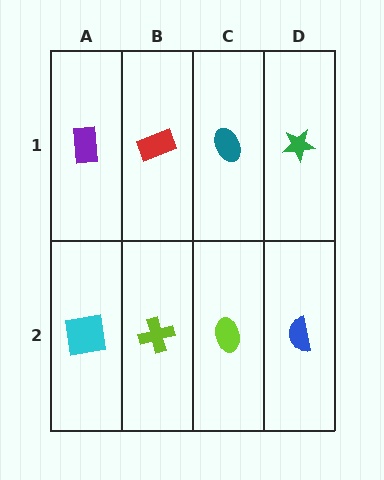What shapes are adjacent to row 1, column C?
A lime ellipse (row 2, column C), a red rectangle (row 1, column B), a green star (row 1, column D).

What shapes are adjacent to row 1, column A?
A cyan square (row 2, column A), a red rectangle (row 1, column B).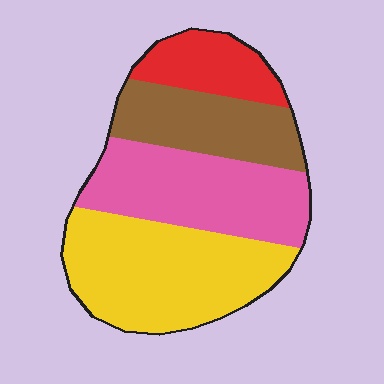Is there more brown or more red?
Brown.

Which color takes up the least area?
Red, at roughly 15%.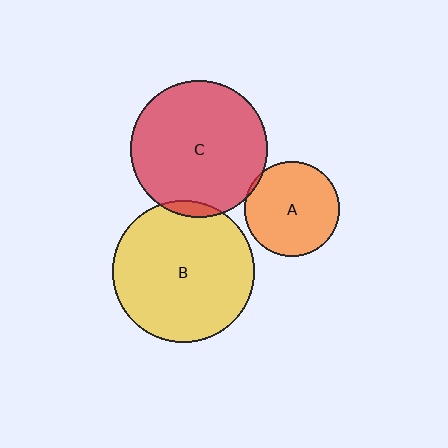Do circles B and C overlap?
Yes.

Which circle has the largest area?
Circle B (yellow).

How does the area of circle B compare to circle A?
Approximately 2.2 times.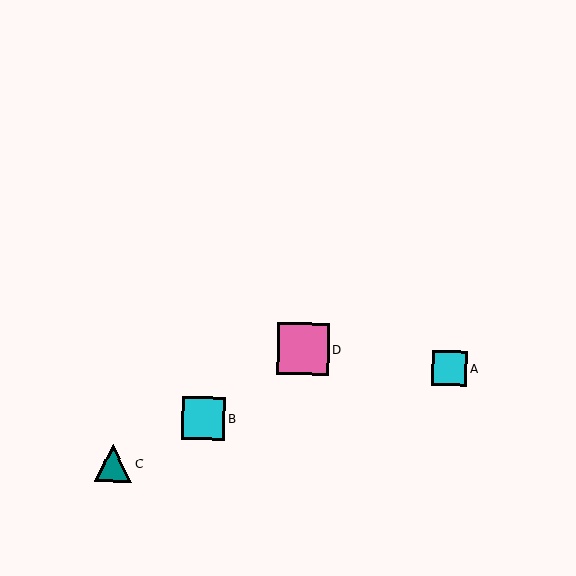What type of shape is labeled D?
Shape D is a pink square.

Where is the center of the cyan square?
The center of the cyan square is at (450, 369).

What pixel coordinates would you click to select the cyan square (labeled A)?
Click at (450, 369) to select the cyan square A.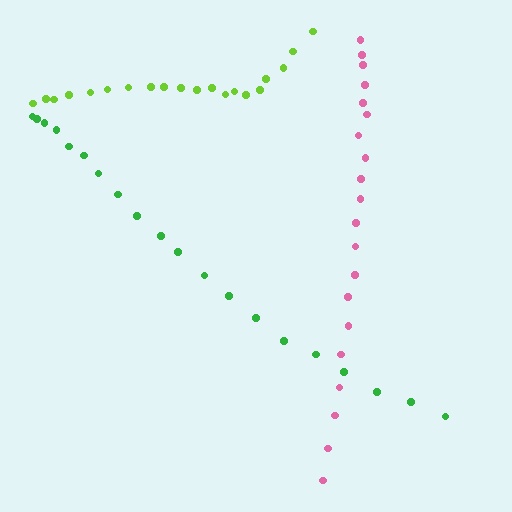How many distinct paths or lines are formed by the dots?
There are 3 distinct paths.